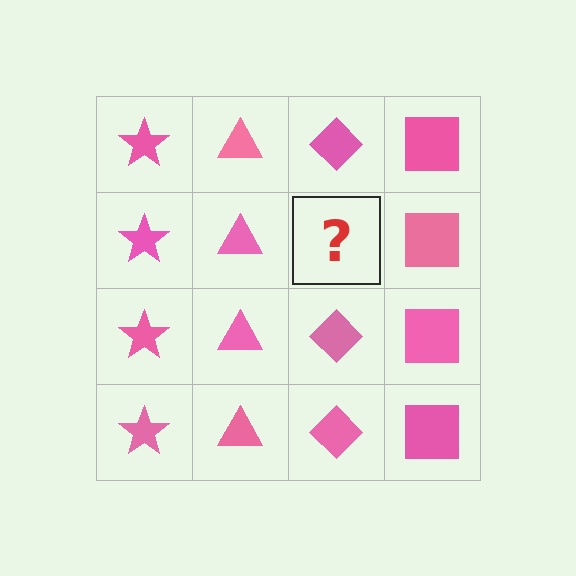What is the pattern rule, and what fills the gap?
The rule is that each column has a consistent shape. The gap should be filled with a pink diamond.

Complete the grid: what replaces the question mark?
The question mark should be replaced with a pink diamond.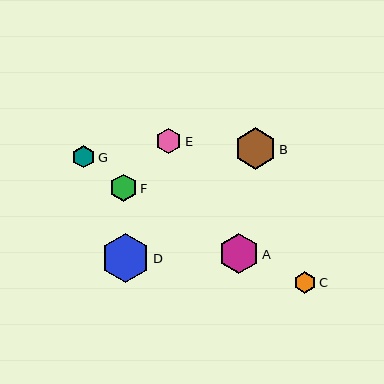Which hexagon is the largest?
Hexagon D is the largest with a size of approximately 49 pixels.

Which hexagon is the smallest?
Hexagon C is the smallest with a size of approximately 22 pixels.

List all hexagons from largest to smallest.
From largest to smallest: D, B, A, F, E, G, C.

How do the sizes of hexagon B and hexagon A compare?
Hexagon B and hexagon A are approximately the same size.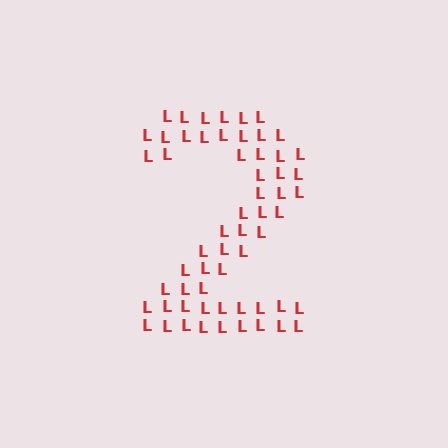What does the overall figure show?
The overall figure shows the digit 2.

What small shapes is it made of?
It is made of small letter L's.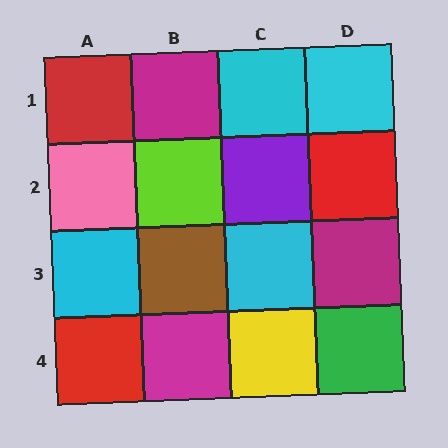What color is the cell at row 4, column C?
Yellow.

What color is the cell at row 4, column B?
Magenta.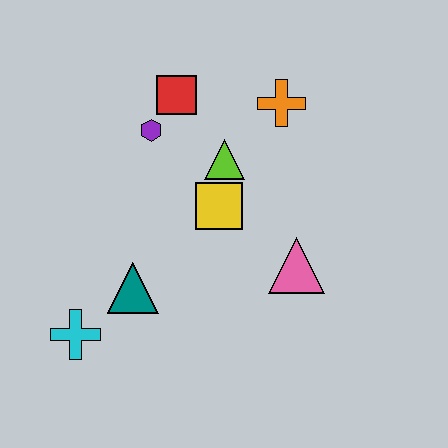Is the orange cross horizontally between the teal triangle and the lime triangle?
No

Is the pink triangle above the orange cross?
No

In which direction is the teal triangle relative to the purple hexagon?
The teal triangle is below the purple hexagon.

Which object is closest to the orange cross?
The lime triangle is closest to the orange cross.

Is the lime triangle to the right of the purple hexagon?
Yes